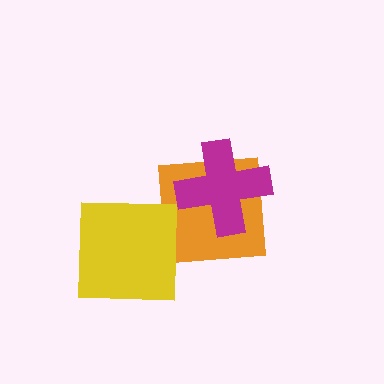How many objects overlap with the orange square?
1 object overlaps with the orange square.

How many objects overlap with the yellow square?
0 objects overlap with the yellow square.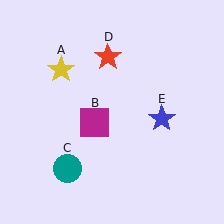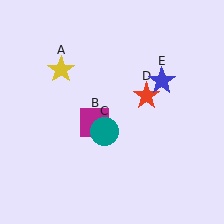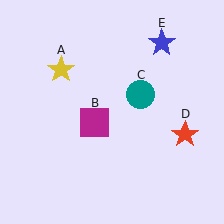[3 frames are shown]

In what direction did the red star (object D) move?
The red star (object D) moved down and to the right.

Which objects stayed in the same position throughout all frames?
Yellow star (object A) and magenta square (object B) remained stationary.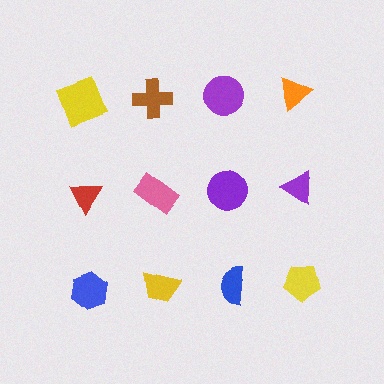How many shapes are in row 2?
4 shapes.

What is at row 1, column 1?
A yellow square.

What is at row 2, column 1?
A red triangle.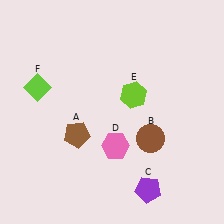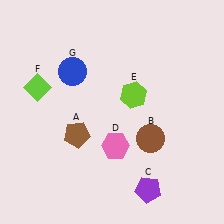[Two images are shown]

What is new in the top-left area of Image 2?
A blue circle (G) was added in the top-left area of Image 2.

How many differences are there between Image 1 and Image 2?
There is 1 difference between the two images.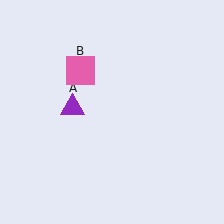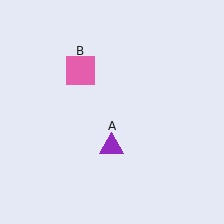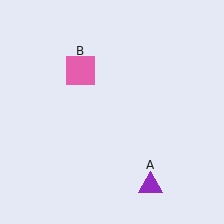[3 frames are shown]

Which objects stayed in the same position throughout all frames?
Pink square (object B) remained stationary.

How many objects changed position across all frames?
1 object changed position: purple triangle (object A).